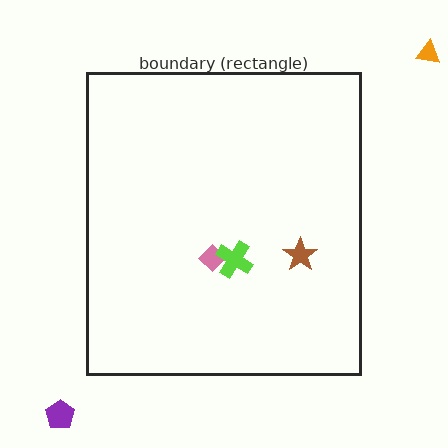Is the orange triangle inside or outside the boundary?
Outside.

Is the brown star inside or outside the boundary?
Inside.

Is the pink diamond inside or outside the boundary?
Inside.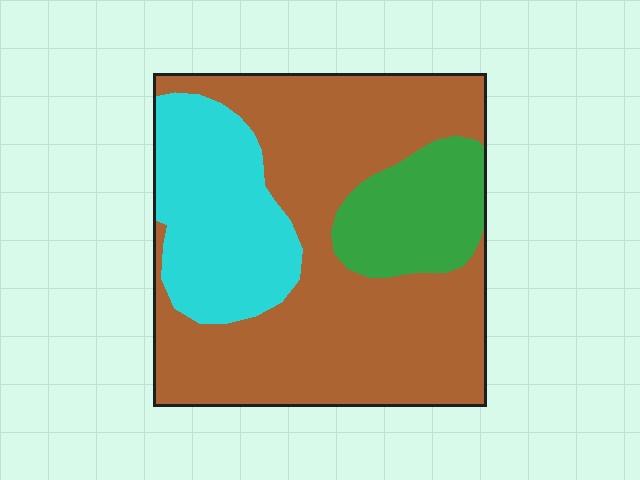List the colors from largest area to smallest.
From largest to smallest: brown, cyan, green.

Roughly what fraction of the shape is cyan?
Cyan covers 23% of the shape.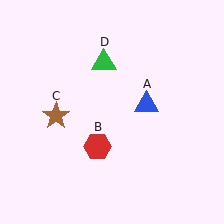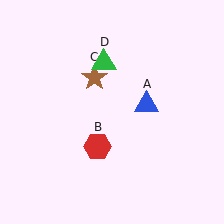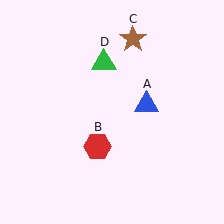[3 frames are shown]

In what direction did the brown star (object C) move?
The brown star (object C) moved up and to the right.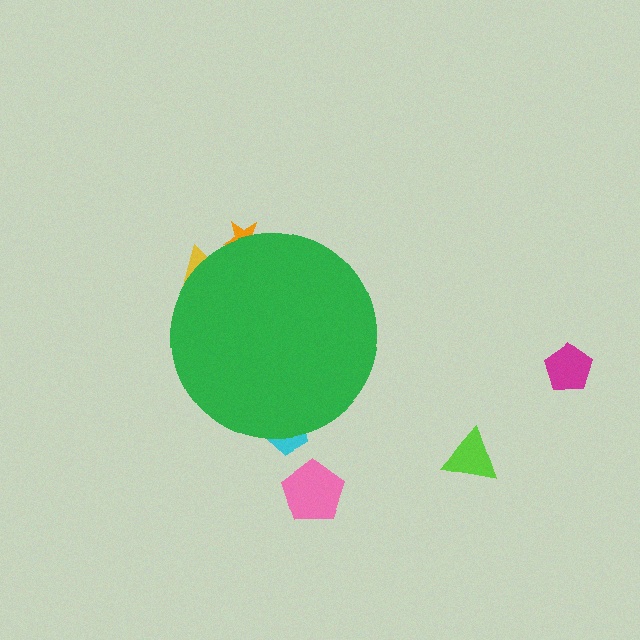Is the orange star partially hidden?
Yes, the orange star is partially hidden behind the green circle.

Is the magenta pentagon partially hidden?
No, the magenta pentagon is fully visible.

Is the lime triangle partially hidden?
No, the lime triangle is fully visible.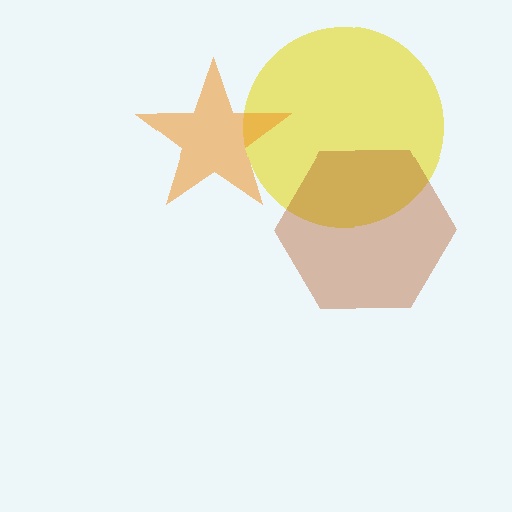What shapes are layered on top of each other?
The layered shapes are: a yellow circle, a brown hexagon, an orange star.